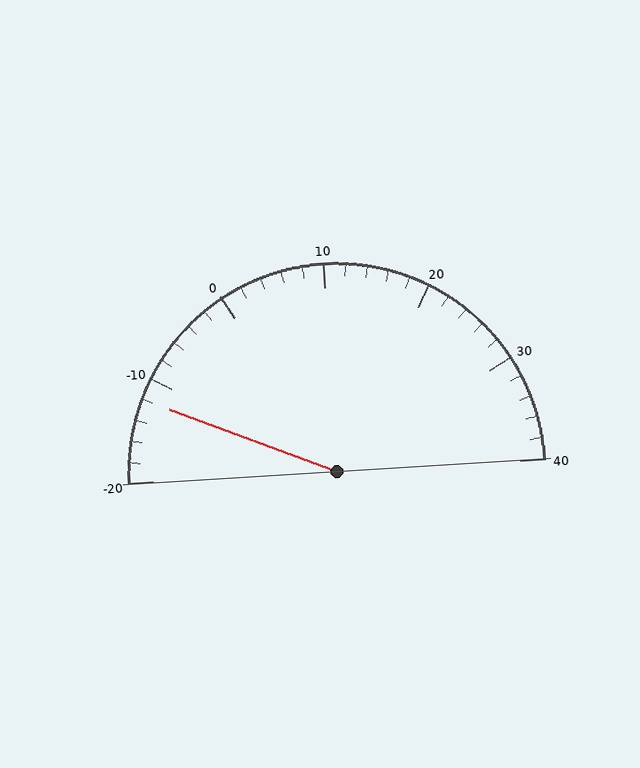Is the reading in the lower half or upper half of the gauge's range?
The reading is in the lower half of the range (-20 to 40).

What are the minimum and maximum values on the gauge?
The gauge ranges from -20 to 40.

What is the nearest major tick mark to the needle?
The nearest major tick mark is -10.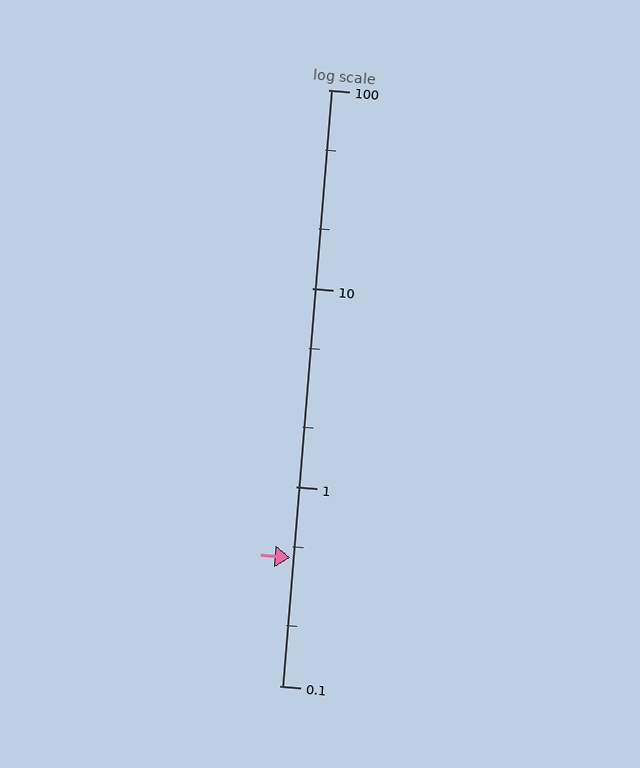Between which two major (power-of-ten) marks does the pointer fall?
The pointer is between 0.1 and 1.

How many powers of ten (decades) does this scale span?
The scale spans 3 decades, from 0.1 to 100.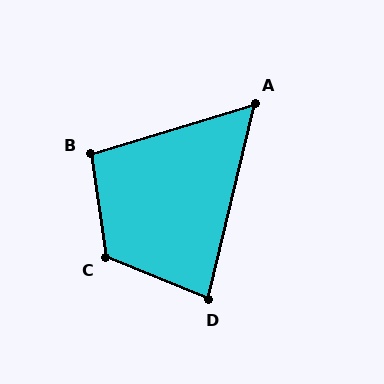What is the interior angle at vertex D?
Approximately 81 degrees (acute).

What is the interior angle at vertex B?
Approximately 99 degrees (obtuse).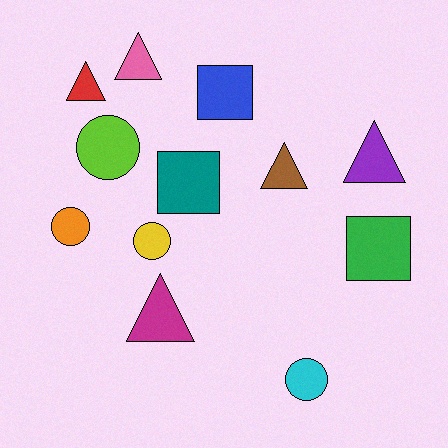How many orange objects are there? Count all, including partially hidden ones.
There is 1 orange object.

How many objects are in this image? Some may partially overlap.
There are 12 objects.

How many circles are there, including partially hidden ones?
There are 4 circles.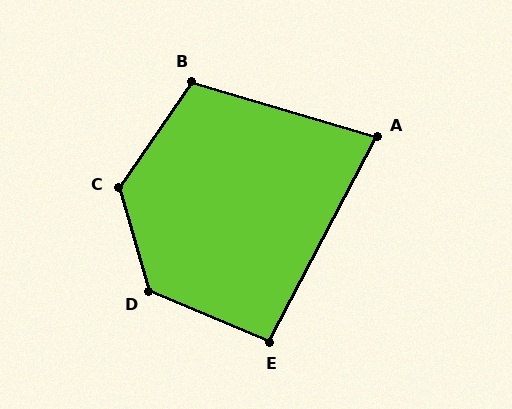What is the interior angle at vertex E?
Approximately 95 degrees (approximately right).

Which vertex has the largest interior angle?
C, at approximately 129 degrees.